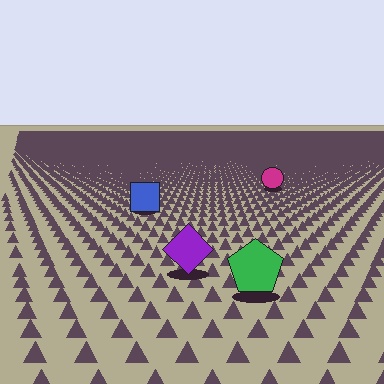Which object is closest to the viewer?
The green pentagon is closest. The texture marks near it are larger and more spread out.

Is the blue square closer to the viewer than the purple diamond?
No. The purple diamond is closer — you can tell from the texture gradient: the ground texture is coarser near it.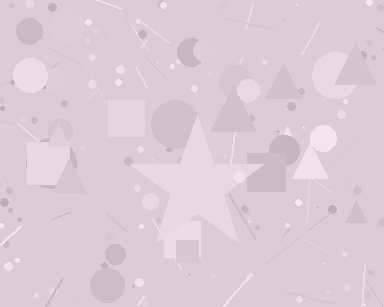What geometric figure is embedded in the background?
A star is embedded in the background.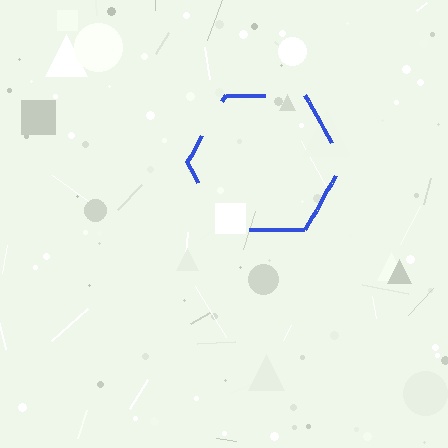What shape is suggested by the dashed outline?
The dashed outline suggests a hexagon.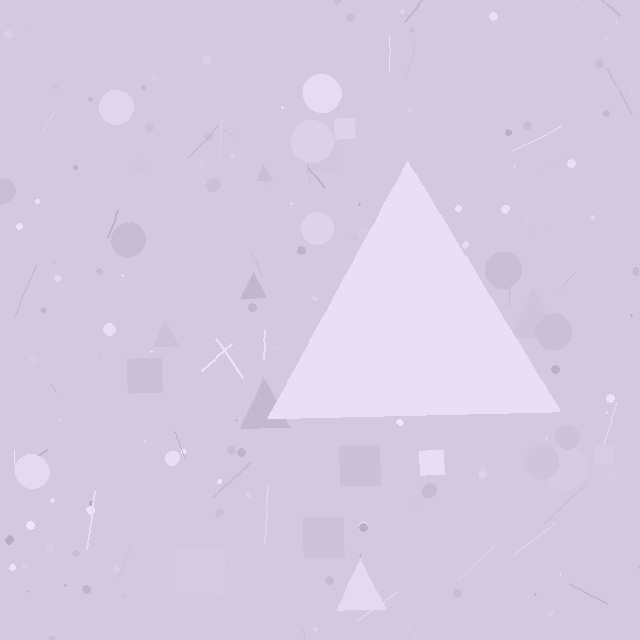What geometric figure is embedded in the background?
A triangle is embedded in the background.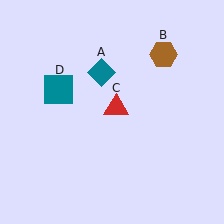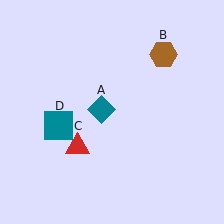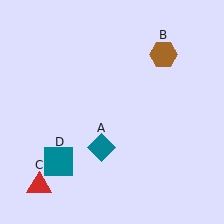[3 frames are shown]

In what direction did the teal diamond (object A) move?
The teal diamond (object A) moved down.